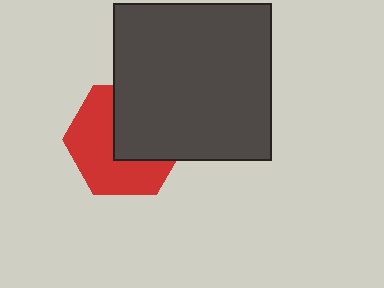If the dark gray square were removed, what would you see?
You would see the complete red hexagon.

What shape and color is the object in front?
The object in front is a dark gray square.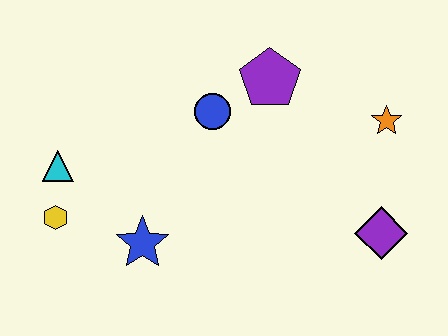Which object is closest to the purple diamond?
The orange star is closest to the purple diamond.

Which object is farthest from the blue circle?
The purple diamond is farthest from the blue circle.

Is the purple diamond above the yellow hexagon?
No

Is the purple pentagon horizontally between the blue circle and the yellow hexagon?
No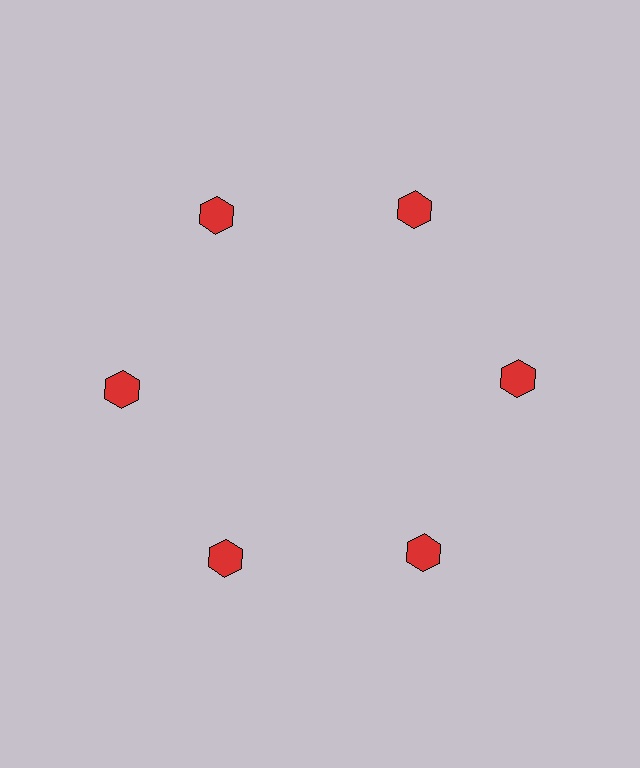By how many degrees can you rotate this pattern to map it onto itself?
The pattern maps onto itself every 60 degrees of rotation.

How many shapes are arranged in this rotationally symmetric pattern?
There are 6 shapes, arranged in 6 groups of 1.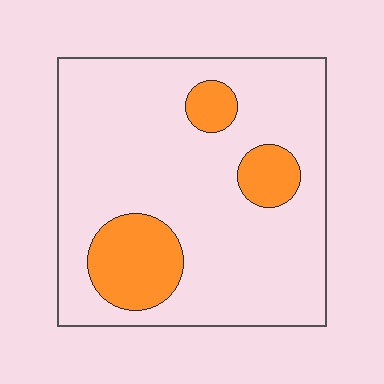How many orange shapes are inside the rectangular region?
3.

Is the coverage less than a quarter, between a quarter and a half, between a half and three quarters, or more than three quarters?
Less than a quarter.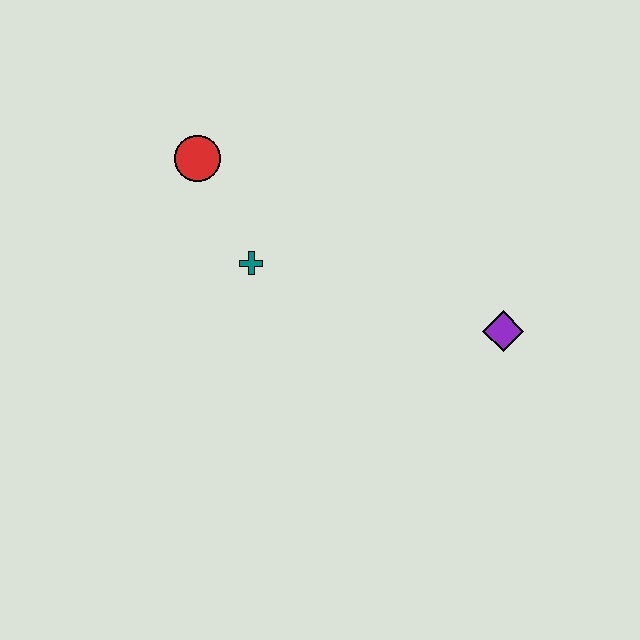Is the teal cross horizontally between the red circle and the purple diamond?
Yes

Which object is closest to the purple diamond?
The teal cross is closest to the purple diamond.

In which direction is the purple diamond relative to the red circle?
The purple diamond is to the right of the red circle.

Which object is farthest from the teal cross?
The purple diamond is farthest from the teal cross.